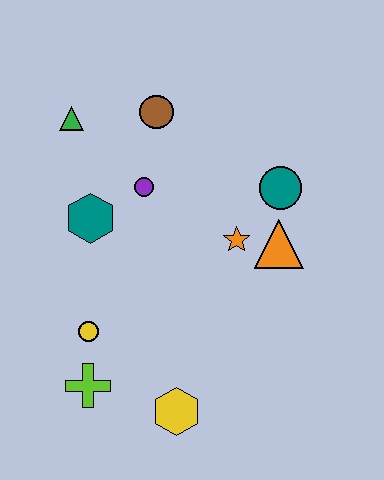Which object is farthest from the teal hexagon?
The yellow hexagon is farthest from the teal hexagon.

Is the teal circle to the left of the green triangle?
No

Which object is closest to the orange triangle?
The orange star is closest to the orange triangle.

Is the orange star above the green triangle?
No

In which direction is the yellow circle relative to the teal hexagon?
The yellow circle is below the teal hexagon.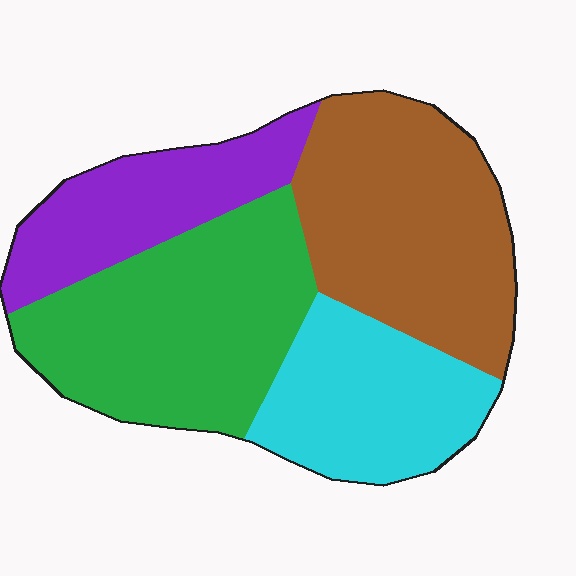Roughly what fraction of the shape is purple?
Purple takes up about one sixth (1/6) of the shape.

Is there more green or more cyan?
Green.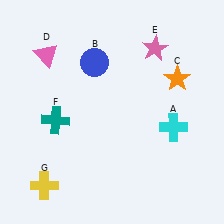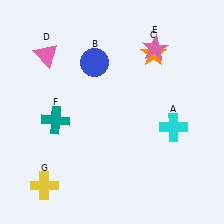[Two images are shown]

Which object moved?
The orange star (C) moved up.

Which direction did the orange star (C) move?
The orange star (C) moved up.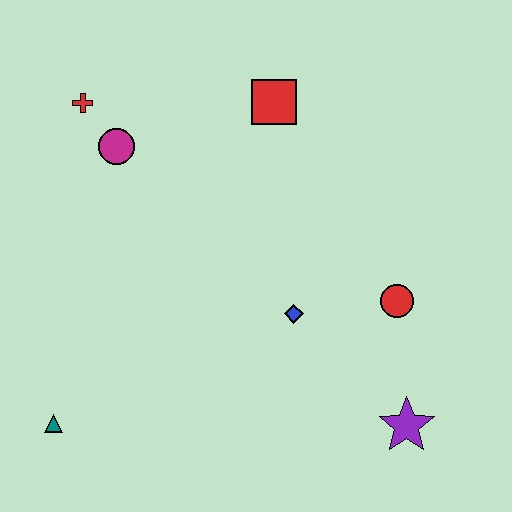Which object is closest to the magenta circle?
The red cross is closest to the magenta circle.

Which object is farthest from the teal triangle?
The red square is farthest from the teal triangle.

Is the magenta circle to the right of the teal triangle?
Yes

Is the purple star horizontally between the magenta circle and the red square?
No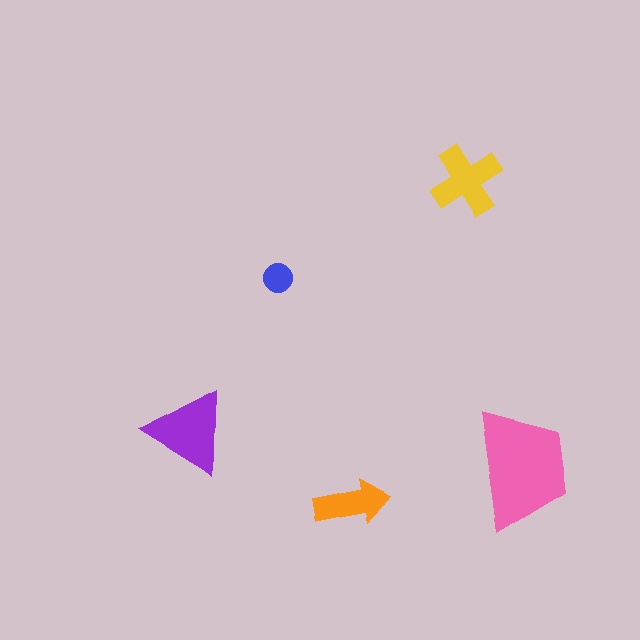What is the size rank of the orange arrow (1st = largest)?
4th.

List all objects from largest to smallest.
The pink trapezoid, the purple triangle, the yellow cross, the orange arrow, the blue circle.